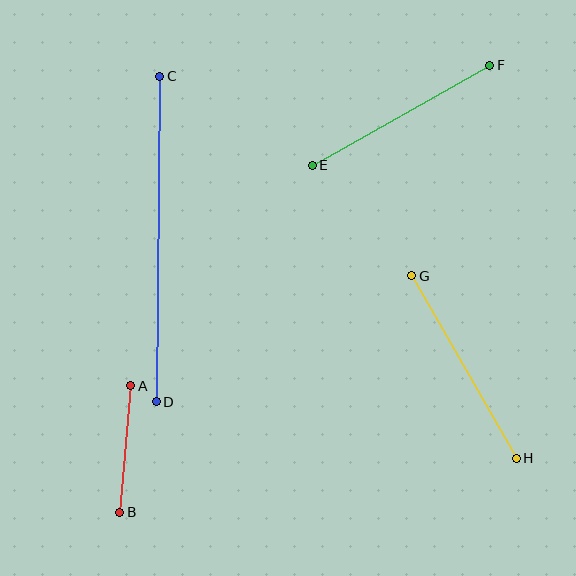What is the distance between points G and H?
The distance is approximately 210 pixels.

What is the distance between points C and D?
The distance is approximately 325 pixels.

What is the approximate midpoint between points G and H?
The midpoint is at approximately (464, 367) pixels.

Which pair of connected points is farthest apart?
Points C and D are farthest apart.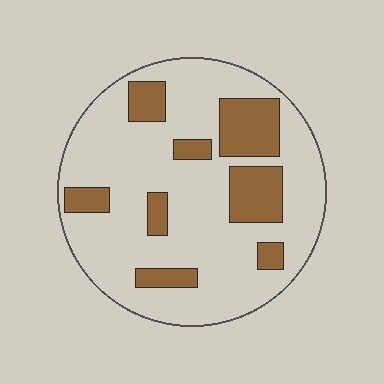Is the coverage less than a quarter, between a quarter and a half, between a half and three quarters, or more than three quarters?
Less than a quarter.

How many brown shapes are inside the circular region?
8.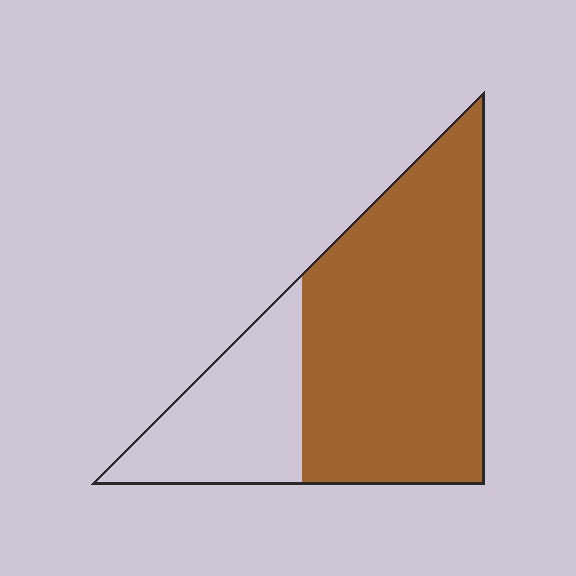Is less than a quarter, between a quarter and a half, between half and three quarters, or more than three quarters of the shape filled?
Between half and three quarters.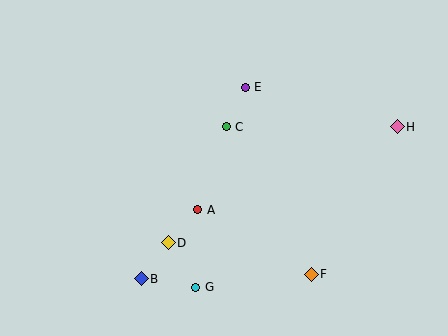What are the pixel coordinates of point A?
Point A is at (198, 210).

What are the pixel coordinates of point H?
Point H is at (397, 127).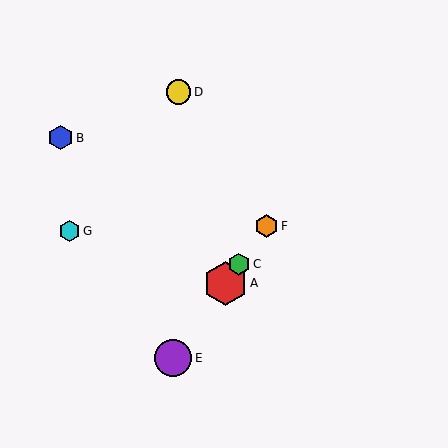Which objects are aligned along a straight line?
Objects A, C, E, F are aligned along a straight line.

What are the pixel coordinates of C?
Object C is at (239, 264).